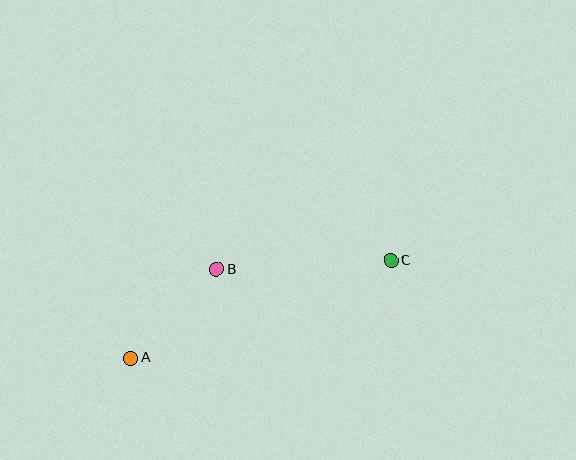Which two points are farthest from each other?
Points A and C are farthest from each other.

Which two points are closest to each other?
Points A and B are closest to each other.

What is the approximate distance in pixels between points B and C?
The distance between B and C is approximately 175 pixels.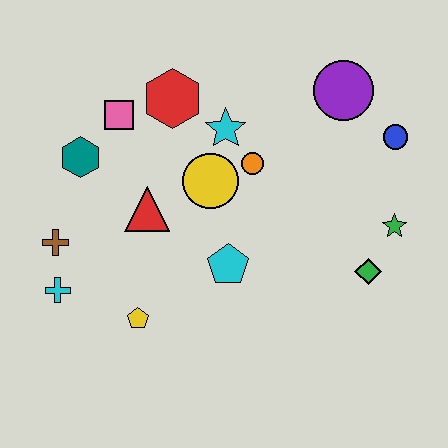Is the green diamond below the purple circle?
Yes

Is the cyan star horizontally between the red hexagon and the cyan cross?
No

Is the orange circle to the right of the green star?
No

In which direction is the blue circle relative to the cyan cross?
The blue circle is to the right of the cyan cross.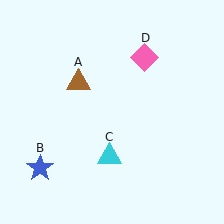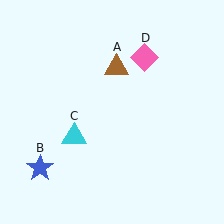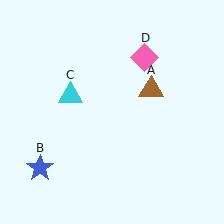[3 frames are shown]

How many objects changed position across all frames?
2 objects changed position: brown triangle (object A), cyan triangle (object C).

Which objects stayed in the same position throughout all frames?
Blue star (object B) and pink diamond (object D) remained stationary.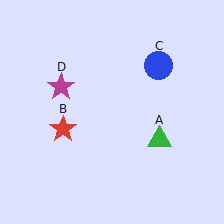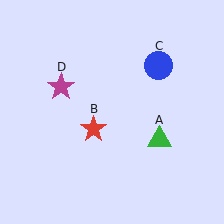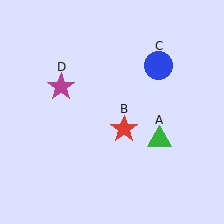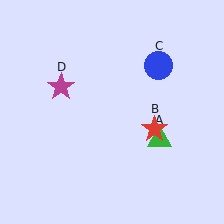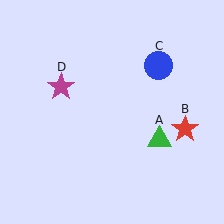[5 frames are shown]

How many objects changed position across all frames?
1 object changed position: red star (object B).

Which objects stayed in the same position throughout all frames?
Green triangle (object A) and blue circle (object C) and magenta star (object D) remained stationary.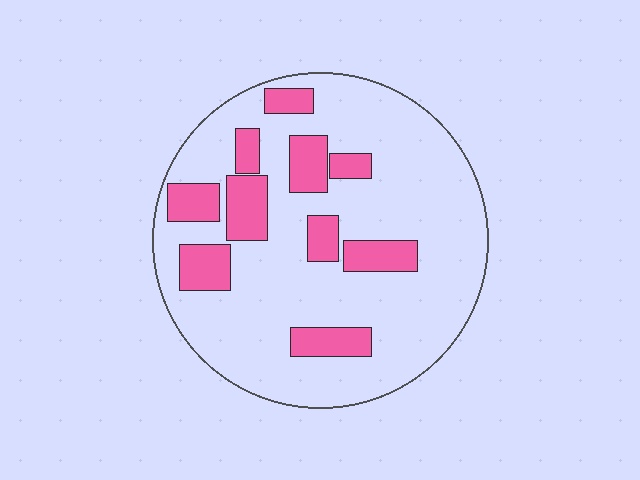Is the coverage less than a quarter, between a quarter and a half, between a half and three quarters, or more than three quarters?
Less than a quarter.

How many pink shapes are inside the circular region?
10.